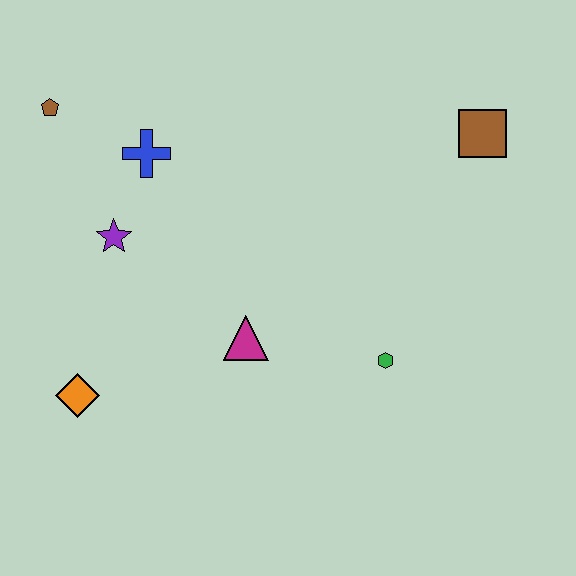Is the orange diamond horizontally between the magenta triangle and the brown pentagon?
Yes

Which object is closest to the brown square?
The green hexagon is closest to the brown square.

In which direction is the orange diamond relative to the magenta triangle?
The orange diamond is to the left of the magenta triangle.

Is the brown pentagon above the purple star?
Yes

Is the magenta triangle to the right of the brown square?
No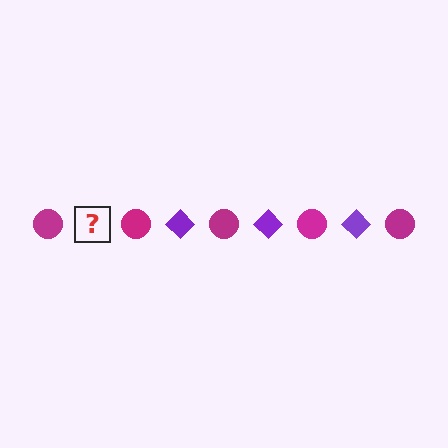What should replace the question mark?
The question mark should be replaced with a purple diamond.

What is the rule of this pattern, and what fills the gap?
The rule is that the pattern alternates between magenta circle and purple diamond. The gap should be filled with a purple diamond.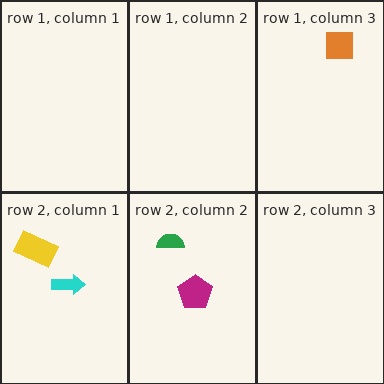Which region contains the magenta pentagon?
The row 2, column 2 region.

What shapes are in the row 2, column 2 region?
The magenta pentagon, the green semicircle.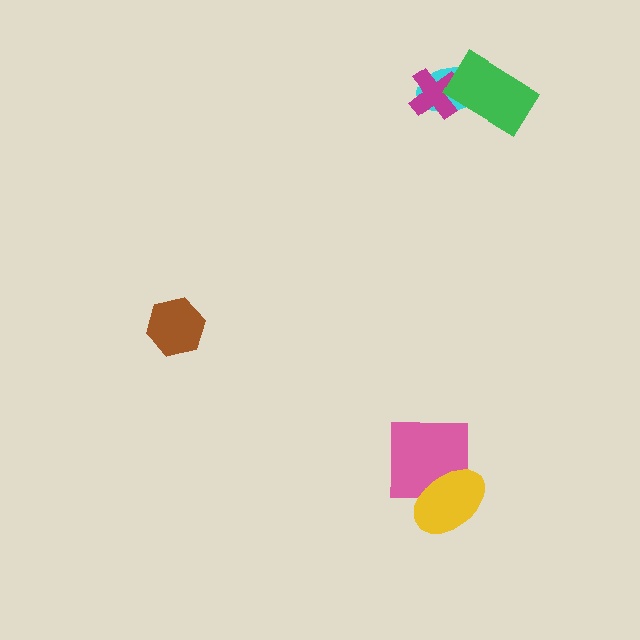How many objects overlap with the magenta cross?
2 objects overlap with the magenta cross.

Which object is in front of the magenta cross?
The green rectangle is in front of the magenta cross.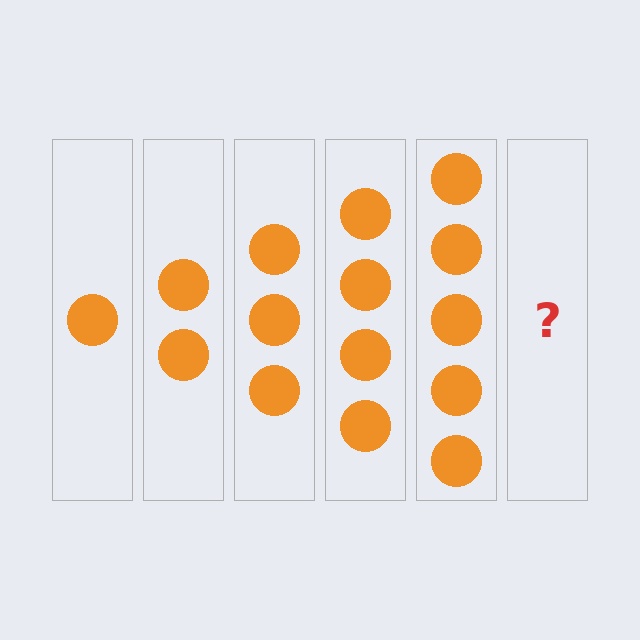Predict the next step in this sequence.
The next step is 6 circles.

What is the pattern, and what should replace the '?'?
The pattern is that each step adds one more circle. The '?' should be 6 circles.